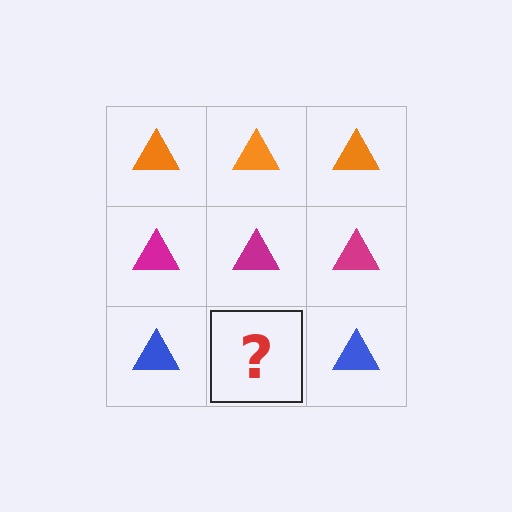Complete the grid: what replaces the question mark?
The question mark should be replaced with a blue triangle.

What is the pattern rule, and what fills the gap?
The rule is that each row has a consistent color. The gap should be filled with a blue triangle.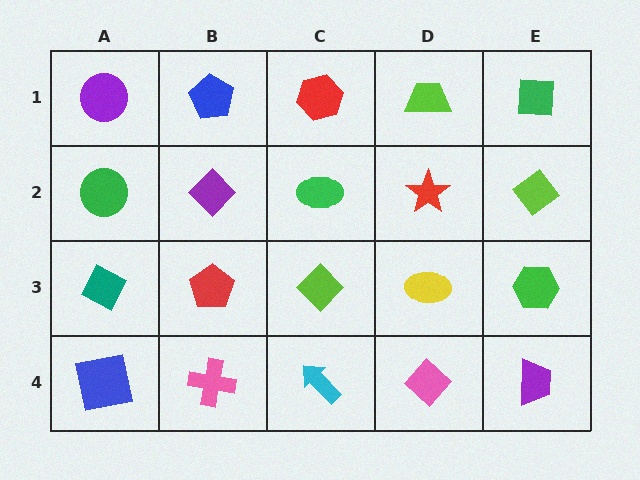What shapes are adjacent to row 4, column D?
A yellow ellipse (row 3, column D), a cyan arrow (row 4, column C), a purple trapezoid (row 4, column E).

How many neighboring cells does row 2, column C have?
4.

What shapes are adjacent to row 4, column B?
A red pentagon (row 3, column B), a blue square (row 4, column A), a cyan arrow (row 4, column C).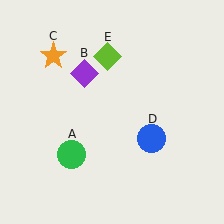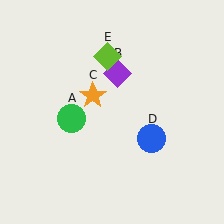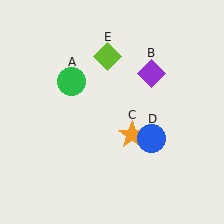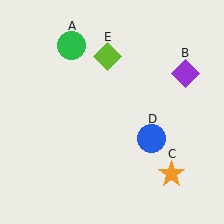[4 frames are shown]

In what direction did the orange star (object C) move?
The orange star (object C) moved down and to the right.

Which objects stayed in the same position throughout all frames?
Blue circle (object D) and lime diamond (object E) remained stationary.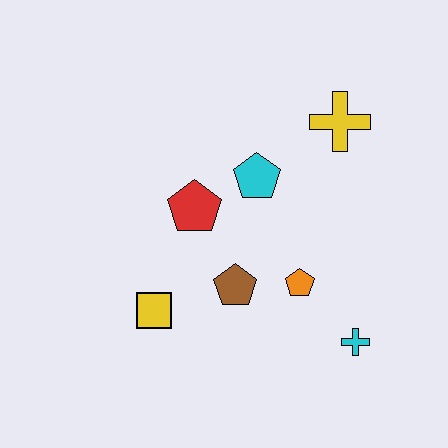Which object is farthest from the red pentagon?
The cyan cross is farthest from the red pentagon.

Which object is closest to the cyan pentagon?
The red pentagon is closest to the cyan pentagon.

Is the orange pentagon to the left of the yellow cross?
Yes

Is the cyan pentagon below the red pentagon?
No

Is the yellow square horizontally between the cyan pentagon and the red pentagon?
No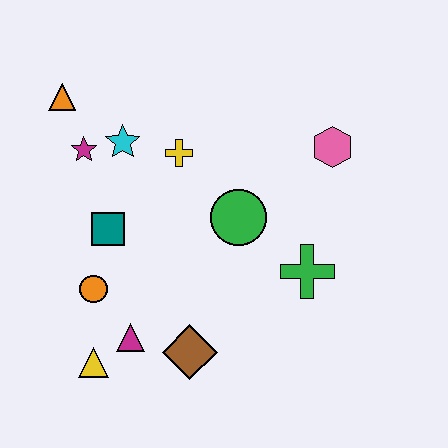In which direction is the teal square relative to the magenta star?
The teal square is below the magenta star.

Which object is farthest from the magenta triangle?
The pink hexagon is farthest from the magenta triangle.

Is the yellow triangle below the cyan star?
Yes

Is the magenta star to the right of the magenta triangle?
No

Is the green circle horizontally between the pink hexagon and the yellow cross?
Yes